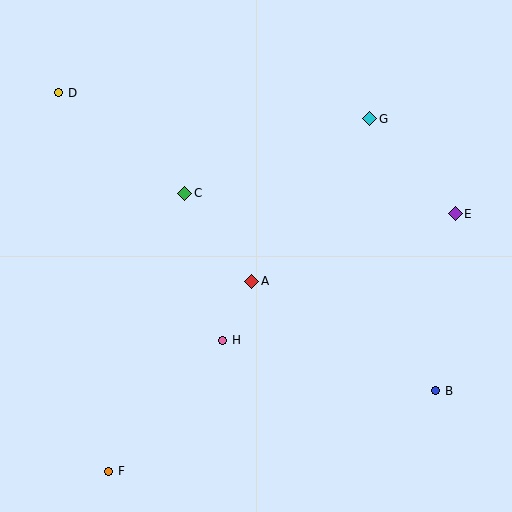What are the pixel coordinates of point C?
Point C is at (185, 193).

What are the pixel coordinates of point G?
Point G is at (370, 119).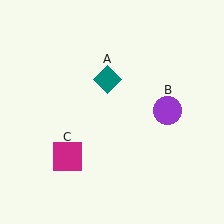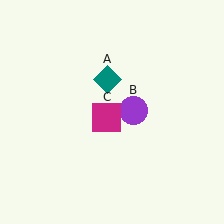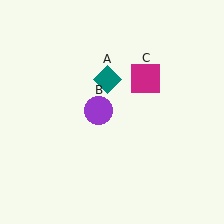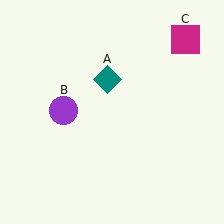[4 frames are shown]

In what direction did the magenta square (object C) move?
The magenta square (object C) moved up and to the right.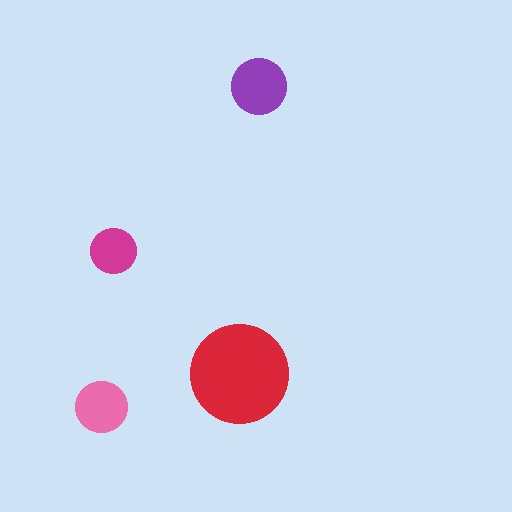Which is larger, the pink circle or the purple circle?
The purple one.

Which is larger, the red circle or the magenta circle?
The red one.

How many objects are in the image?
There are 4 objects in the image.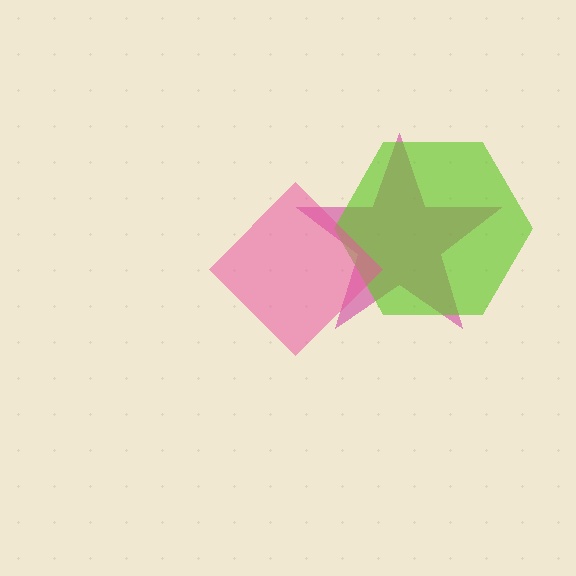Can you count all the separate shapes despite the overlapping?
Yes, there are 3 separate shapes.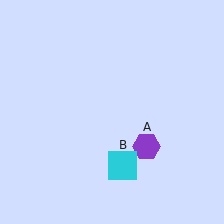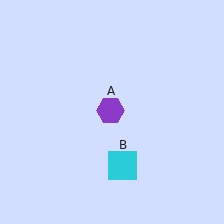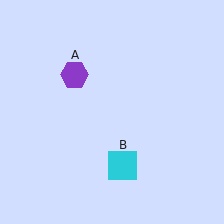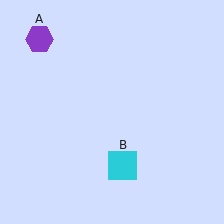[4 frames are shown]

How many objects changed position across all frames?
1 object changed position: purple hexagon (object A).